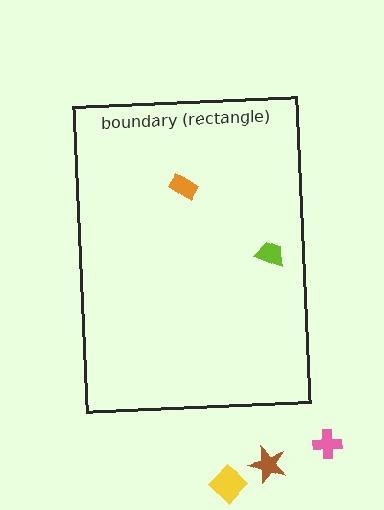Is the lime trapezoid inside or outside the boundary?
Inside.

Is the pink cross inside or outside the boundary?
Outside.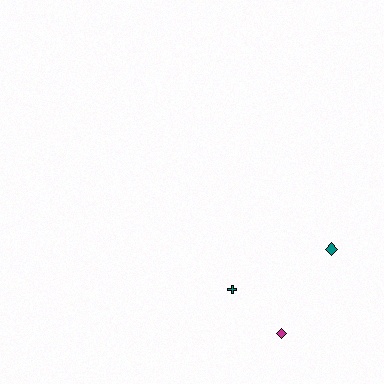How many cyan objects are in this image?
There are no cyan objects.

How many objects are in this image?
There are 3 objects.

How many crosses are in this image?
There is 1 cross.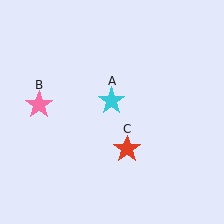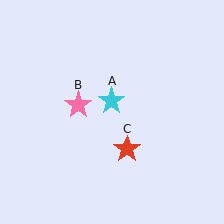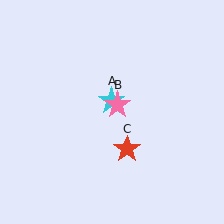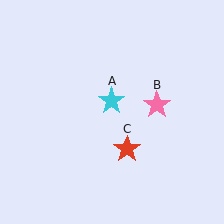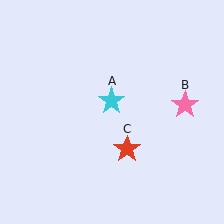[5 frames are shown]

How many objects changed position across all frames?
1 object changed position: pink star (object B).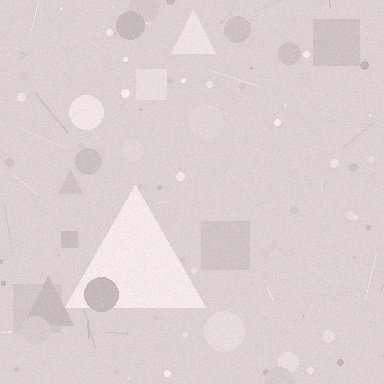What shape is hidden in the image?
A triangle is hidden in the image.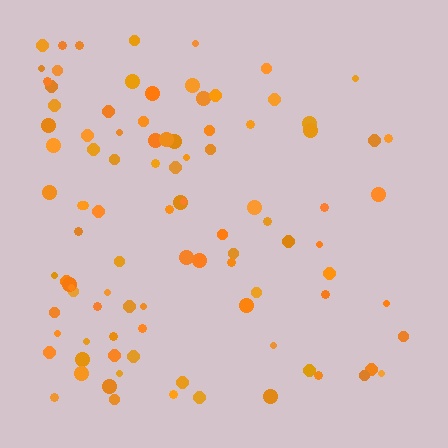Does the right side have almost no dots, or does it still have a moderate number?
Still a moderate number, just noticeably fewer than the left.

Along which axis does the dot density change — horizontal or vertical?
Horizontal.